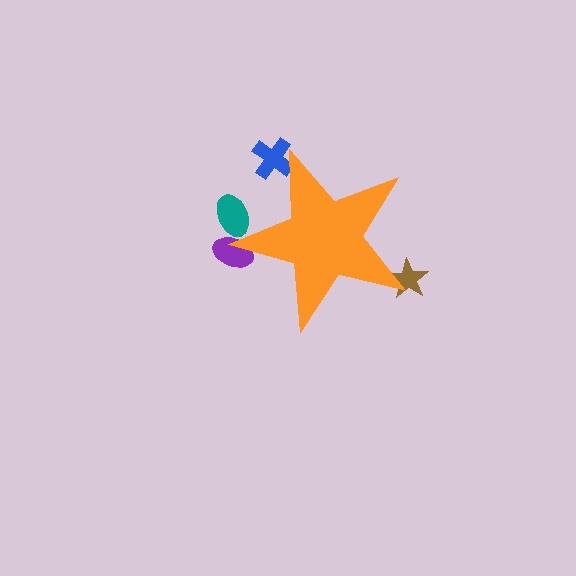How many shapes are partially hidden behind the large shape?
4 shapes are partially hidden.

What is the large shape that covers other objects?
An orange star.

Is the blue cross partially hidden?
Yes, the blue cross is partially hidden behind the orange star.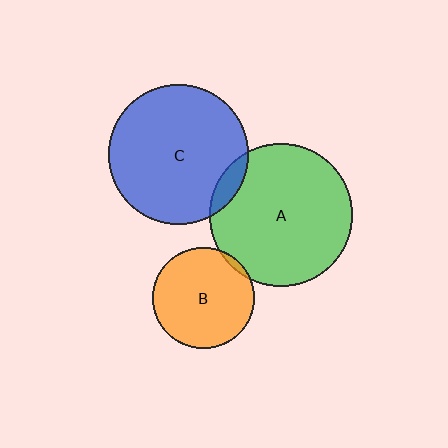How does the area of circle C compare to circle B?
Approximately 1.9 times.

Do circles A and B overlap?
Yes.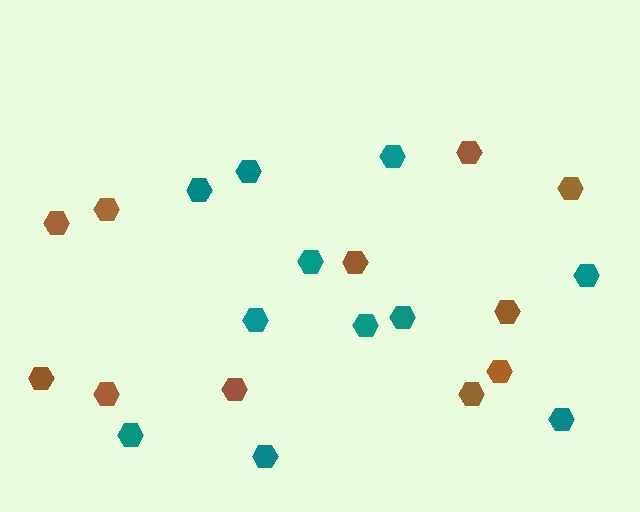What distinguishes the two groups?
There are 2 groups: one group of teal hexagons (11) and one group of brown hexagons (11).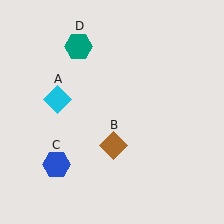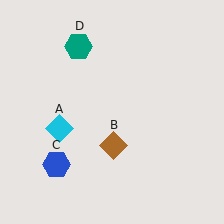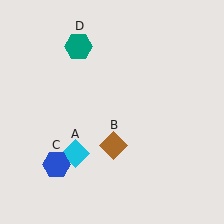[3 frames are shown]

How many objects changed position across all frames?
1 object changed position: cyan diamond (object A).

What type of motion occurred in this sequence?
The cyan diamond (object A) rotated counterclockwise around the center of the scene.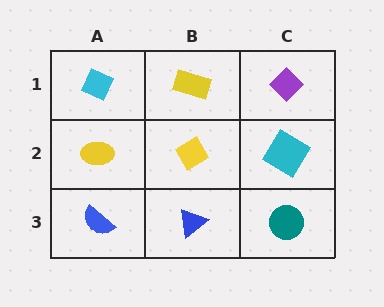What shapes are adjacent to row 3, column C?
A cyan diamond (row 2, column C), a blue triangle (row 3, column B).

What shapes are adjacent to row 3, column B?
A yellow diamond (row 2, column B), a blue semicircle (row 3, column A), a teal circle (row 3, column C).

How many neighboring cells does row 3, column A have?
2.